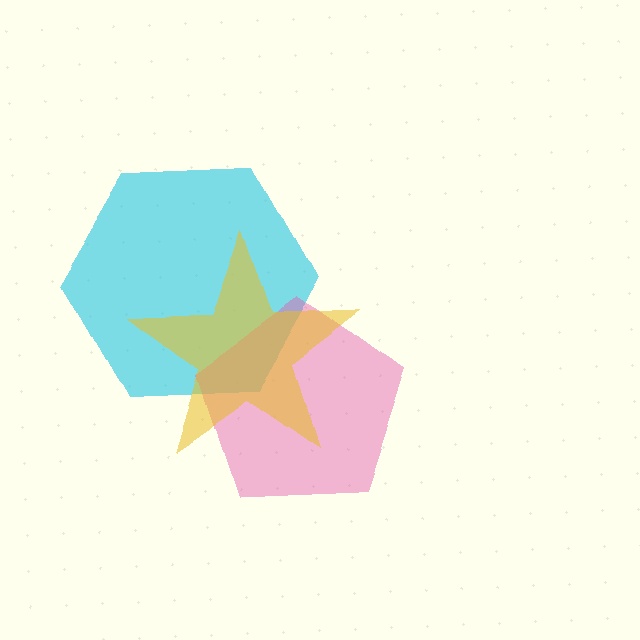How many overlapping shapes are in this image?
There are 3 overlapping shapes in the image.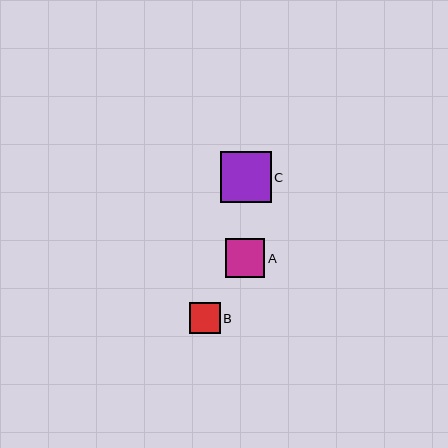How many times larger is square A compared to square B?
Square A is approximately 1.3 times the size of square B.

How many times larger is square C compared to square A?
Square C is approximately 1.3 times the size of square A.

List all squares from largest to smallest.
From largest to smallest: C, A, B.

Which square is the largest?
Square C is the largest with a size of approximately 51 pixels.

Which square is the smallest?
Square B is the smallest with a size of approximately 31 pixels.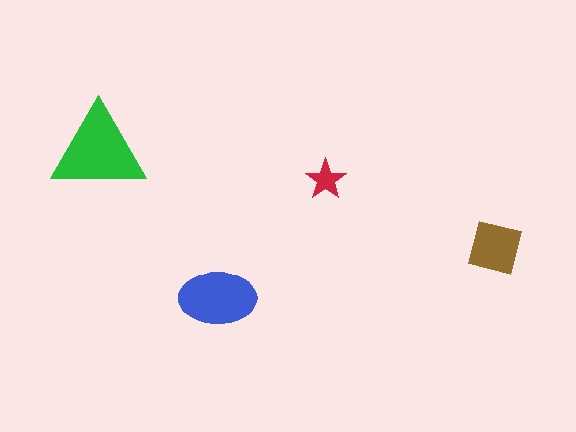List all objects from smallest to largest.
The red star, the brown square, the blue ellipse, the green triangle.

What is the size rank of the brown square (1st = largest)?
3rd.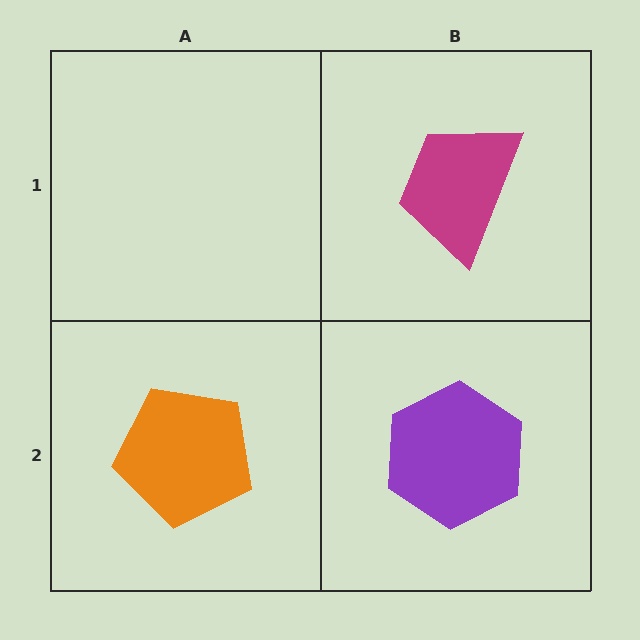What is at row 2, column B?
A purple hexagon.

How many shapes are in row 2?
2 shapes.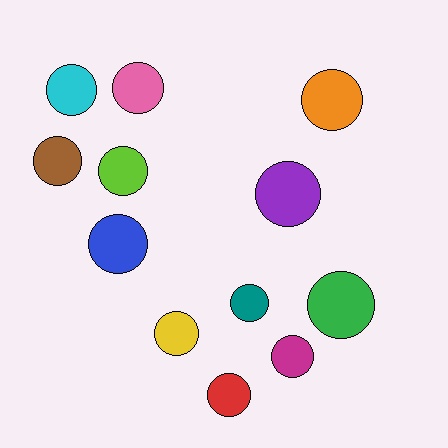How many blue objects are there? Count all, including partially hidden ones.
There is 1 blue object.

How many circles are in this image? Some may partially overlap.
There are 12 circles.